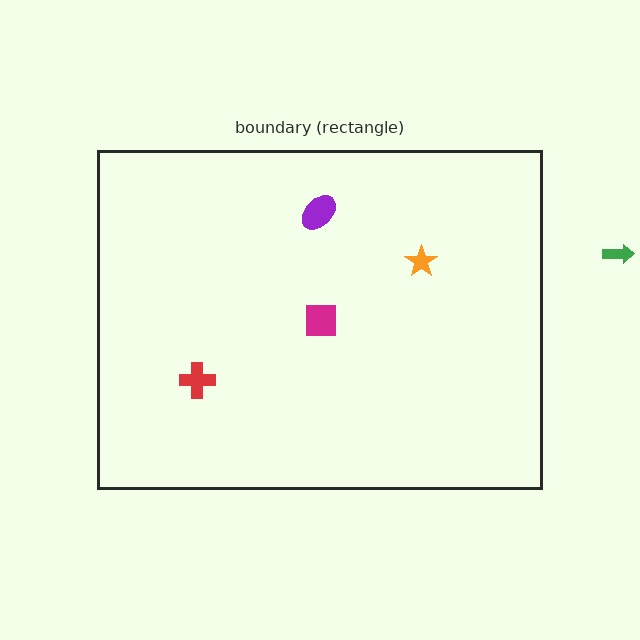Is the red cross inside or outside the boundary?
Inside.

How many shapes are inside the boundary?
4 inside, 1 outside.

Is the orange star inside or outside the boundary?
Inside.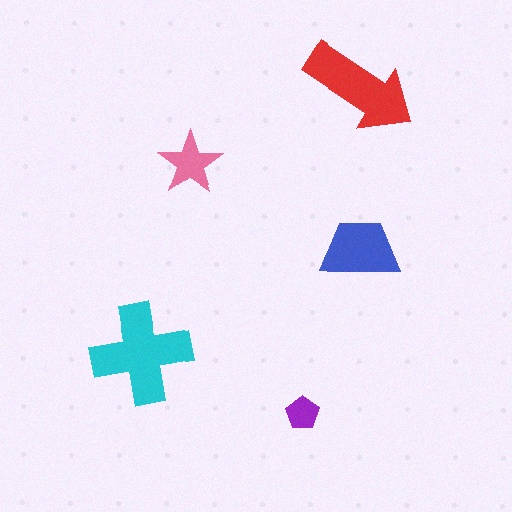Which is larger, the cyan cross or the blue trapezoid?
The cyan cross.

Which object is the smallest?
The purple pentagon.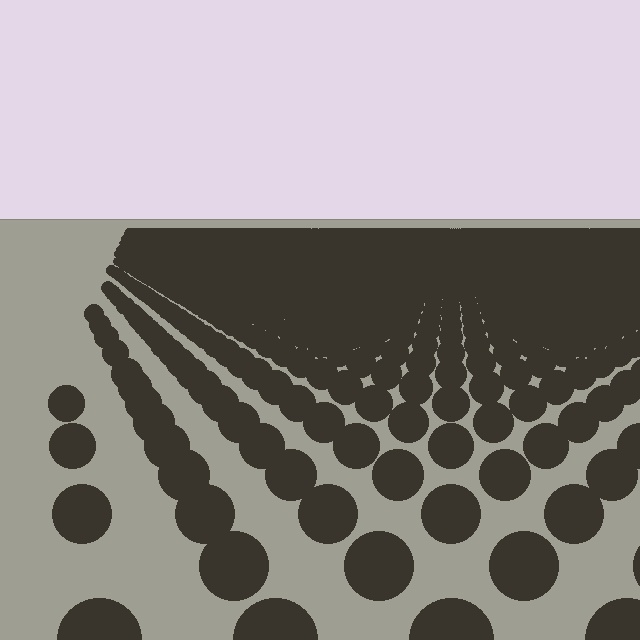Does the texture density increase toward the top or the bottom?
Density increases toward the top.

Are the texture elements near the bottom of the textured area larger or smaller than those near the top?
Larger. Near the bottom, elements are closer to the viewer and appear at a bigger on-screen size.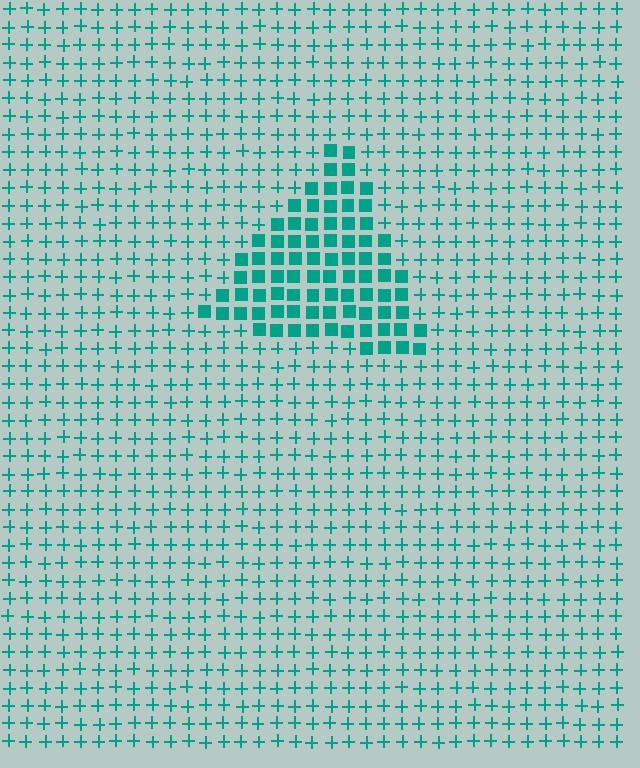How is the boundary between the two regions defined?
The boundary is defined by a change in element shape: squares inside vs. plus signs outside. All elements share the same color and spacing.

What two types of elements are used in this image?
The image uses squares inside the triangle region and plus signs outside it.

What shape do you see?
I see a triangle.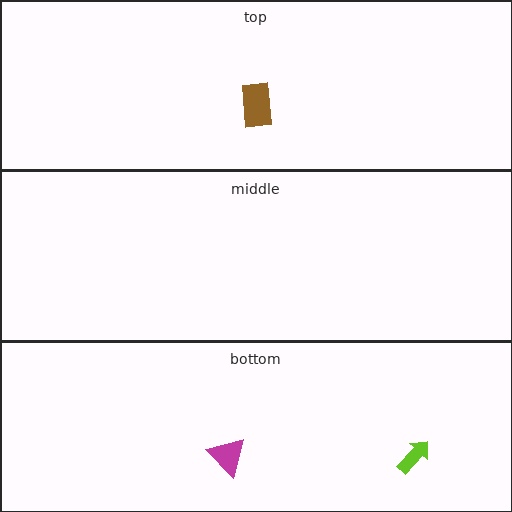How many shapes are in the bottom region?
2.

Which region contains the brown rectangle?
The top region.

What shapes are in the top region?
The brown rectangle.